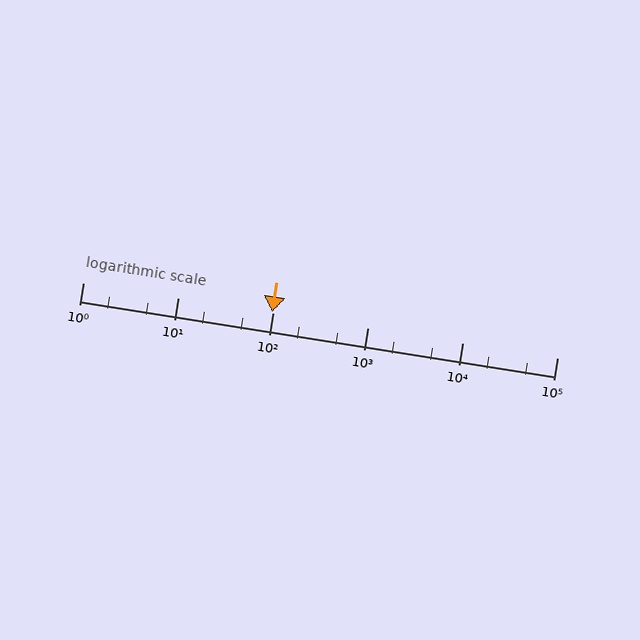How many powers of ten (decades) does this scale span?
The scale spans 5 decades, from 1 to 100000.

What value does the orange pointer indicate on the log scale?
The pointer indicates approximately 98.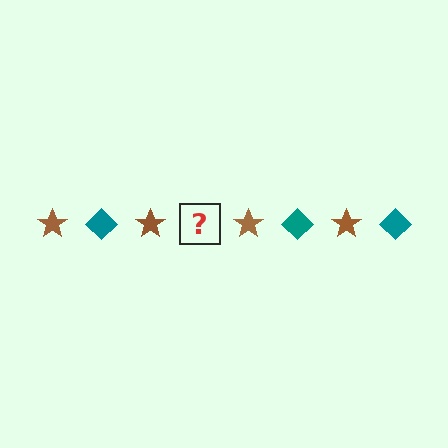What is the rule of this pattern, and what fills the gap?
The rule is that the pattern alternates between brown star and teal diamond. The gap should be filled with a teal diamond.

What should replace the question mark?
The question mark should be replaced with a teal diamond.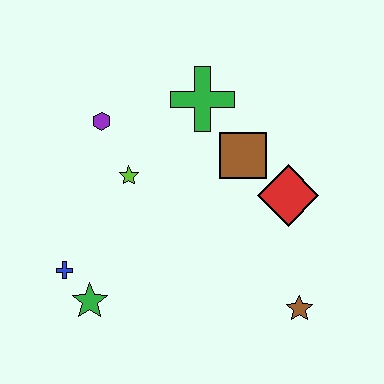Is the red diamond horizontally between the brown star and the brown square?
Yes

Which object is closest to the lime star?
The purple hexagon is closest to the lime star.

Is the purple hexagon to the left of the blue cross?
No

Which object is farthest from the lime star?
The brown star is farthest from the lime star.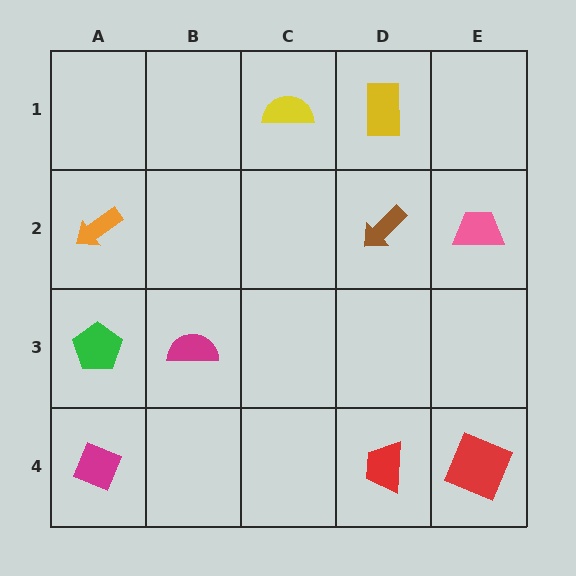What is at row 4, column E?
A red square.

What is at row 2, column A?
An orange arrow.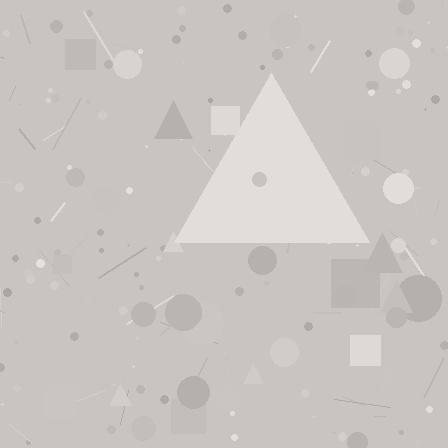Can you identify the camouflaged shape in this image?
The camouflaged shape is a triangle.